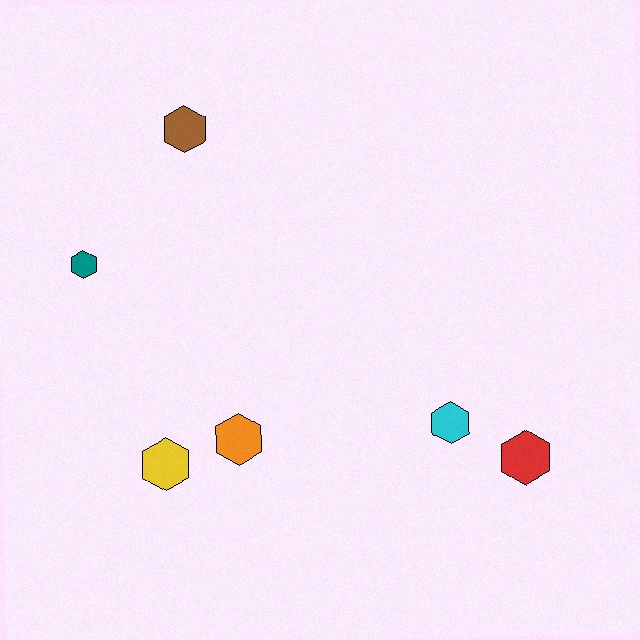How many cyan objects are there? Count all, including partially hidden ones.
There is 1 cyan object.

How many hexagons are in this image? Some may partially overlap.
There are 6 hexagons.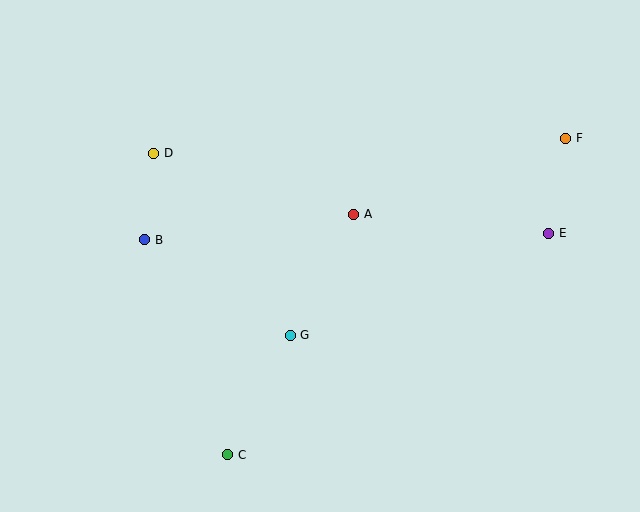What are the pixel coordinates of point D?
Point D is at (154, 153).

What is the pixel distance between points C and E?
The distance between C and E is 390 pixels.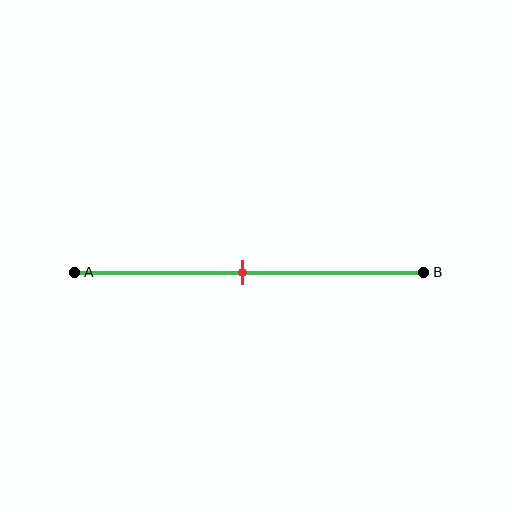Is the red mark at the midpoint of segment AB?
Yes, the mark is approximately at the midpoint.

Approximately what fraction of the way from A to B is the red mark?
The red mark is approximately 50% of the way from A to B.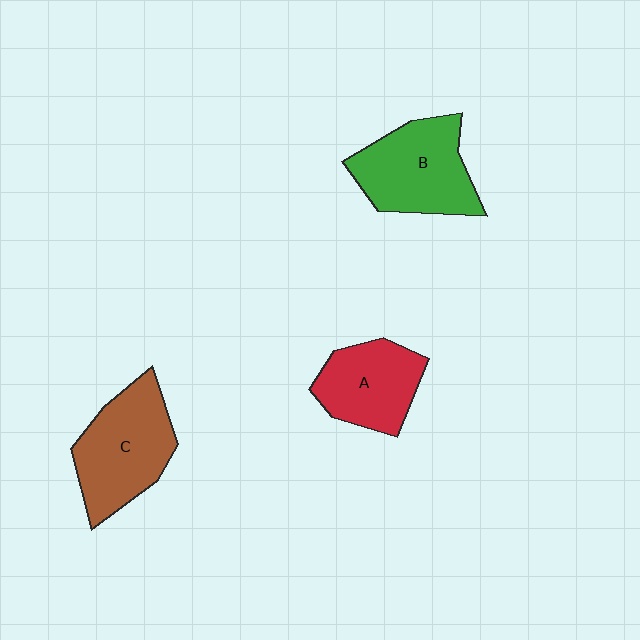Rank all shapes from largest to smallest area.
From largest to smallest: C (brown), B (green), A (red).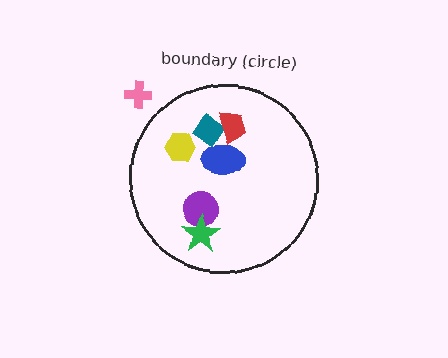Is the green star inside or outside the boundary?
Inside.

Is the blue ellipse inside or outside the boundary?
Inside.